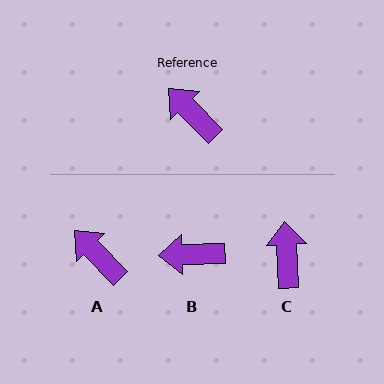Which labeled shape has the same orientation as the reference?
A.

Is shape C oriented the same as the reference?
No, it is off by about 41 degrees.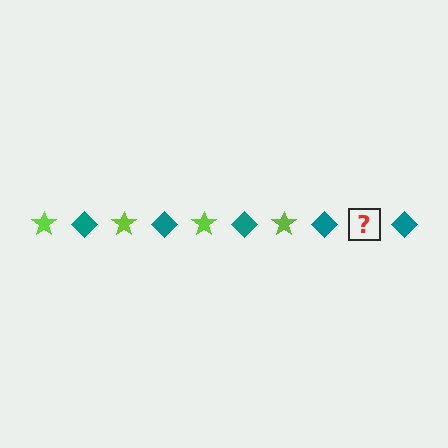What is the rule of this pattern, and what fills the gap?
The rule is that the pattern alternates between lime star and teal diamond. The gap should be filled with a lime star.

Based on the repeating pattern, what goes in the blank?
The blank should be a lime star.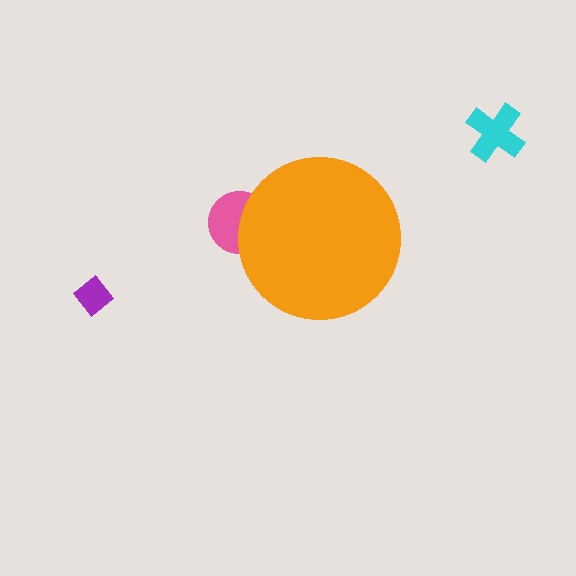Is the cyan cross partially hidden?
No, the cyan cross is fully visible.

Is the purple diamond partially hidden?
No, the purple diamond is fully visible.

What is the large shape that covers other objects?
An orange circle.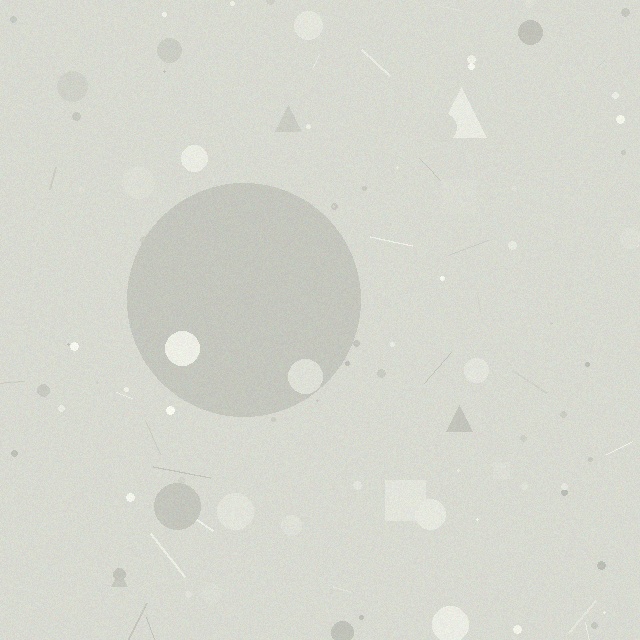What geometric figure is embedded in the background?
A circle is embedded in the background.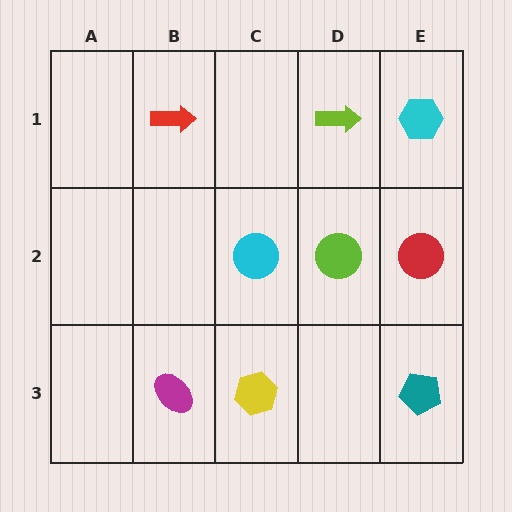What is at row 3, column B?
A magenta ellipse.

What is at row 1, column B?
A red arrow.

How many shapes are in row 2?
3 shapes.